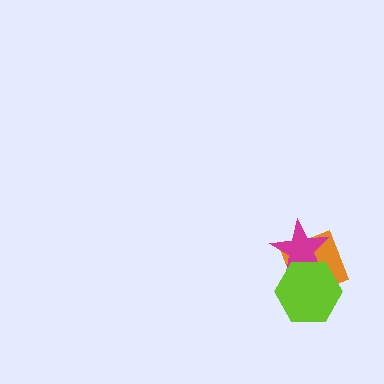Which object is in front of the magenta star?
The lime hexagon is in front of the magenta star.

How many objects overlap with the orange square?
2 objects overlap with the orange square.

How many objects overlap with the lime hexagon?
2 objects overlap with the lime hexagon.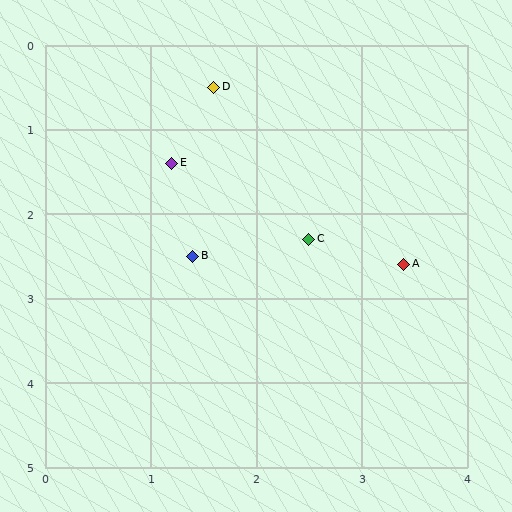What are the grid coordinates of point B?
Point B is at approximately (1.4, 2.5).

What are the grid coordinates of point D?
Point D is at approximately (1.6, 0.5).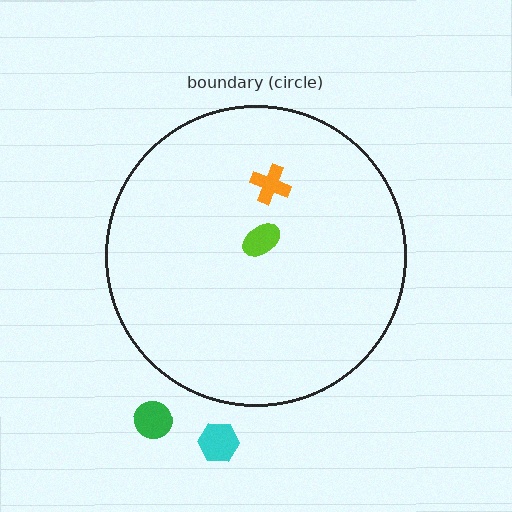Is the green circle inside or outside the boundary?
Outside.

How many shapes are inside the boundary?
2 inside, 2 outside.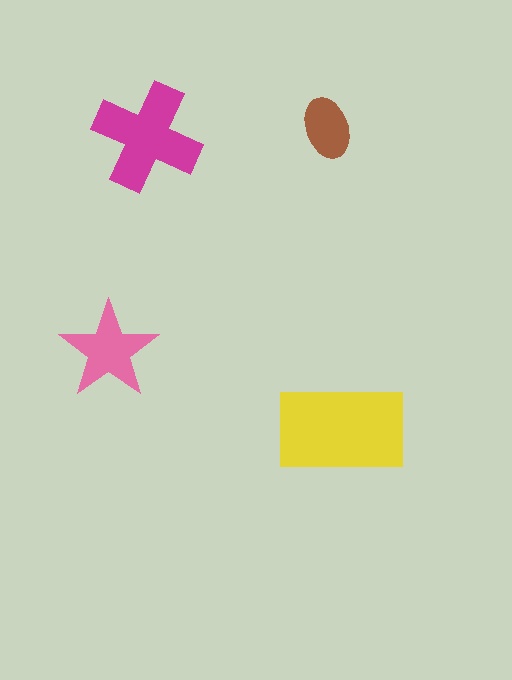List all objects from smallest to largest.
The brown ellipse, the pink star, the magenta cross, the yellow rectangle.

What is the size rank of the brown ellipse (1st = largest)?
4th.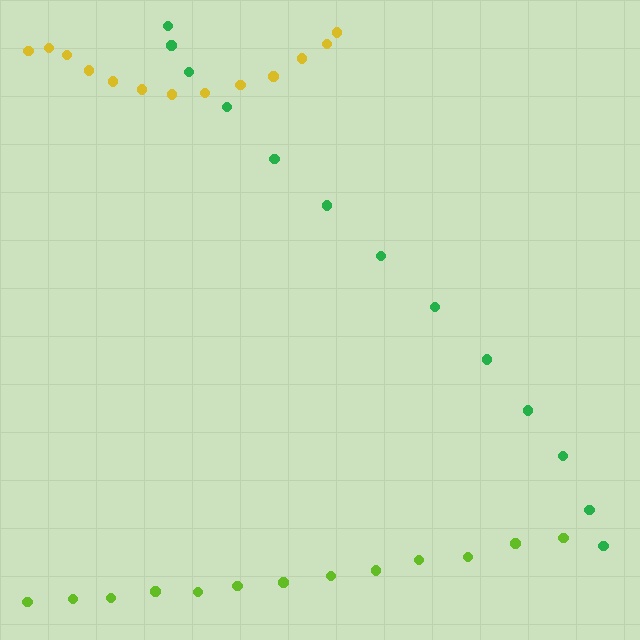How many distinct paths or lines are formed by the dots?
There are 3 distinct paths.